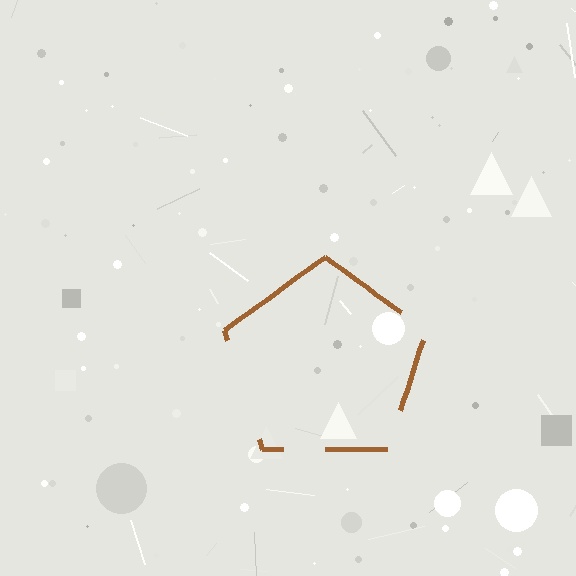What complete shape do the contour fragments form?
The contour fragments form a pentagon.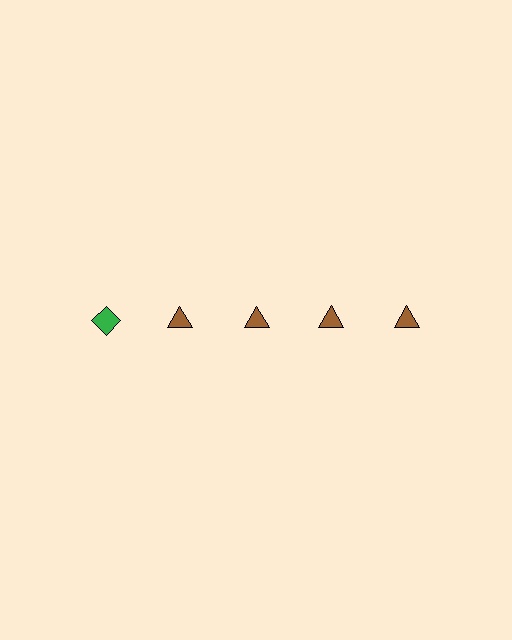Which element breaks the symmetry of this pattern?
The green diamond in the top row, leftmost column breaks the symmetry. All other shapes are brown triangles.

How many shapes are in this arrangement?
There are 5 shapes arranged in a grid pattern.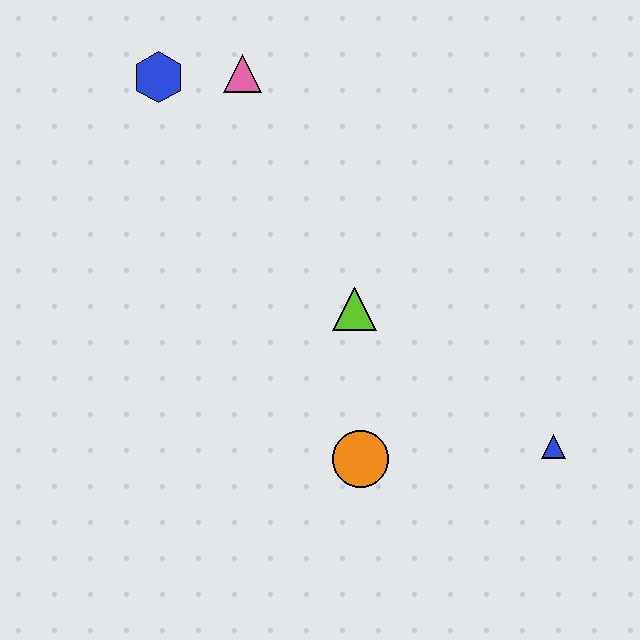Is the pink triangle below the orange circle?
No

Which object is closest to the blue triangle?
The orange circle is closest to the blue triangle.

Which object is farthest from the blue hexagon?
The blue triangle is farthest from the blue hexagon.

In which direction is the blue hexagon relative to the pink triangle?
The blue hexagon is to the left of the pink triangle.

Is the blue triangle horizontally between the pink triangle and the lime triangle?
No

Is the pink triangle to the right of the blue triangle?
No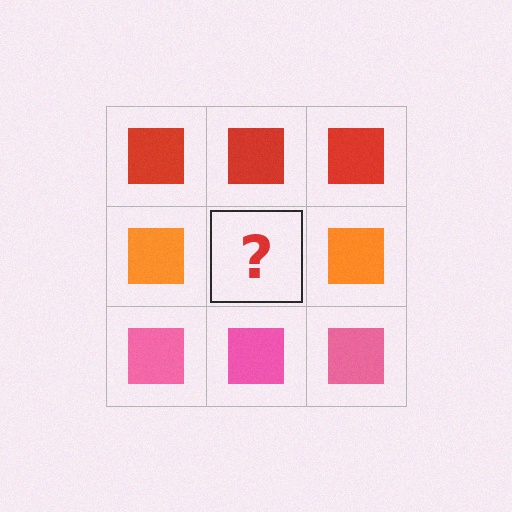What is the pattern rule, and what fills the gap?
The rule is that each row has a consistent color. The gap should be filled with an orange square.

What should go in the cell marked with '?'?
The missing cell should contain an orange square.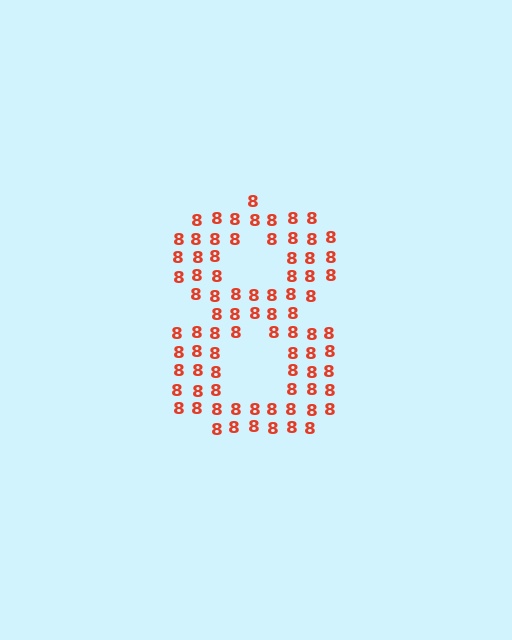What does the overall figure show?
The overall figure shows the digit 8.